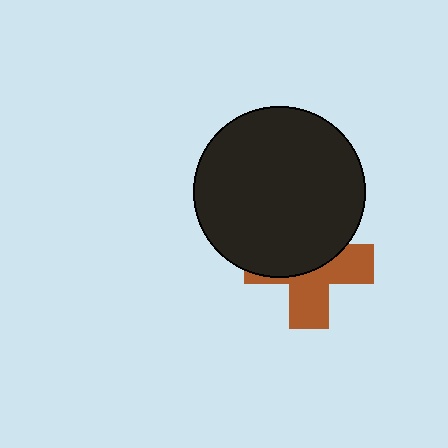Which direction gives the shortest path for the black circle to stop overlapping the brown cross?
Moving up gives the shortest separation.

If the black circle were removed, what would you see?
You would see the complete brown cross.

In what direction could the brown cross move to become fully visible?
The brown cross could move down. That would shift it out from behind the black circle entirely.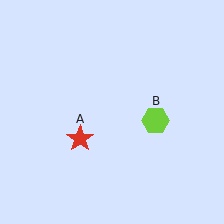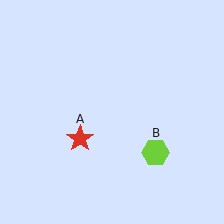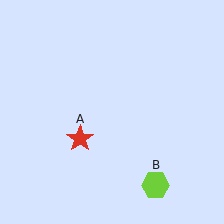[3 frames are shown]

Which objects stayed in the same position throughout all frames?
Red star (object A) remained stationary.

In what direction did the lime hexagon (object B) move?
The lime hexagon (object B) moved down.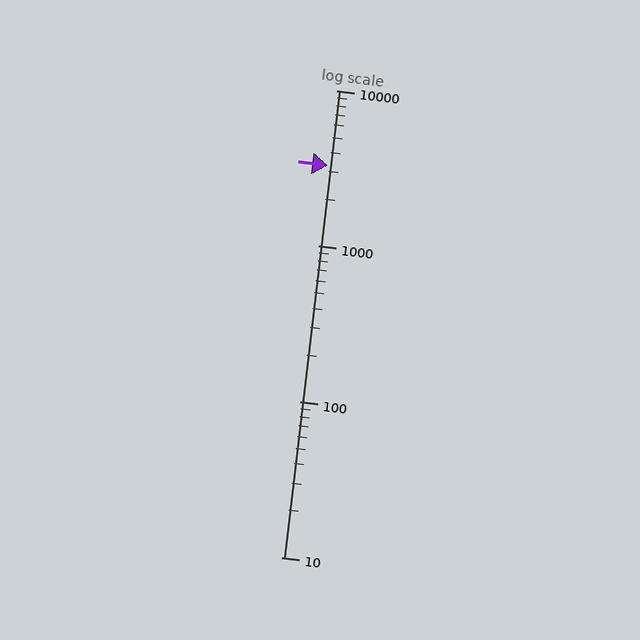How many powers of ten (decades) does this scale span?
The scale spans 3 decades, from 10 to 10000.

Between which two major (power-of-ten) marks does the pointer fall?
The pointer is between 1000 and 10000.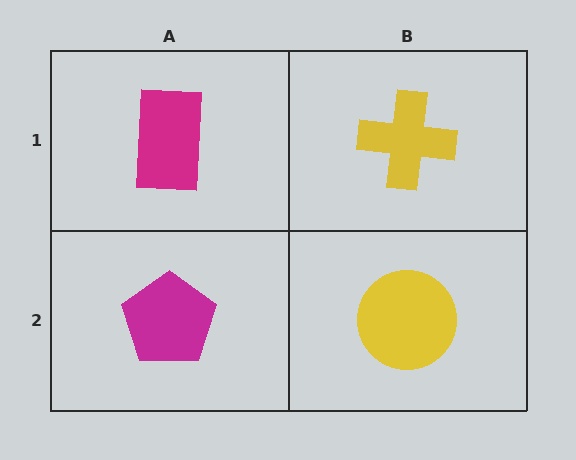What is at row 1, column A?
A magenta rectangle.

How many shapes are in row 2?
2 shapes.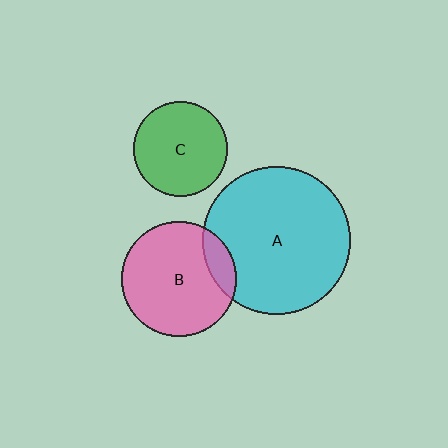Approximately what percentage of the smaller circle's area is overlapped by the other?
Approximately 15%.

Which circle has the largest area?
Circle A (cyan).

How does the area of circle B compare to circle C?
Approximately 1.5 times.